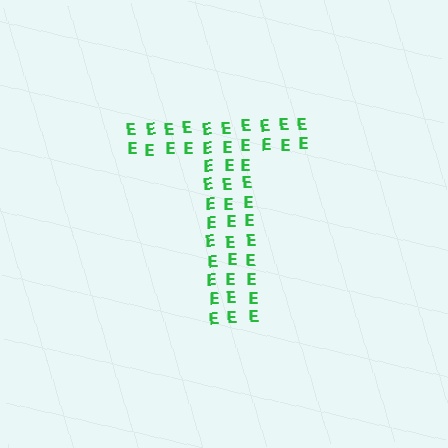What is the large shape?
The large shape is the letter T.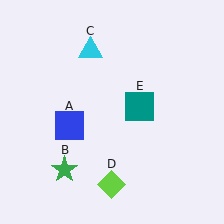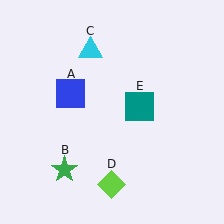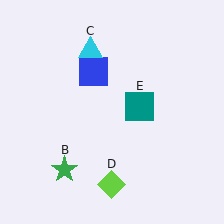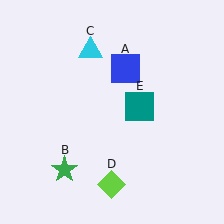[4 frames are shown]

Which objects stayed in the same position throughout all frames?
Green star (object B) and cyan triangle (object C) and lime diamond (object D) and teal square (object E) remained stationary.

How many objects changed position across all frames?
1 object changed position: blue square (object A).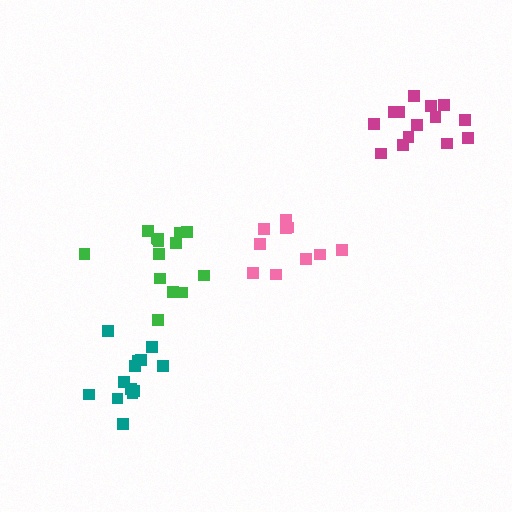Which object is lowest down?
The teal cluster is bottommost.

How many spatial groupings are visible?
There are 4 spatial groupings.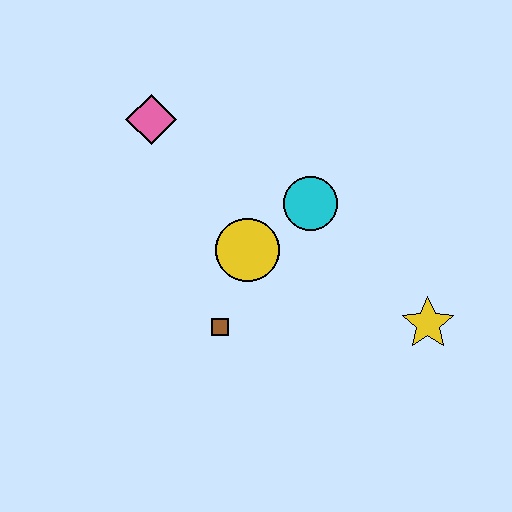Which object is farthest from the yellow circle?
The yellow star is farthest from the yellow circle.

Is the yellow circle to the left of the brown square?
No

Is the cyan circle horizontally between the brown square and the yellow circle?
No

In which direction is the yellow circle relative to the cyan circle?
The yellow circle is to the left of the cyan circle.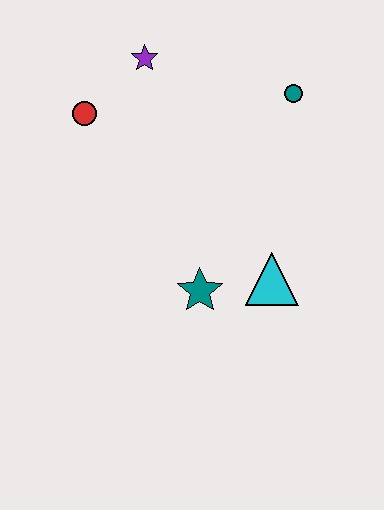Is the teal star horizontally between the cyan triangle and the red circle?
Yes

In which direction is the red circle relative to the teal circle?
The red circle is to the left of the teal circle.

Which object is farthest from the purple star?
The cyan triangle is farthest from the purple star.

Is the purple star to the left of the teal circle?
Yes